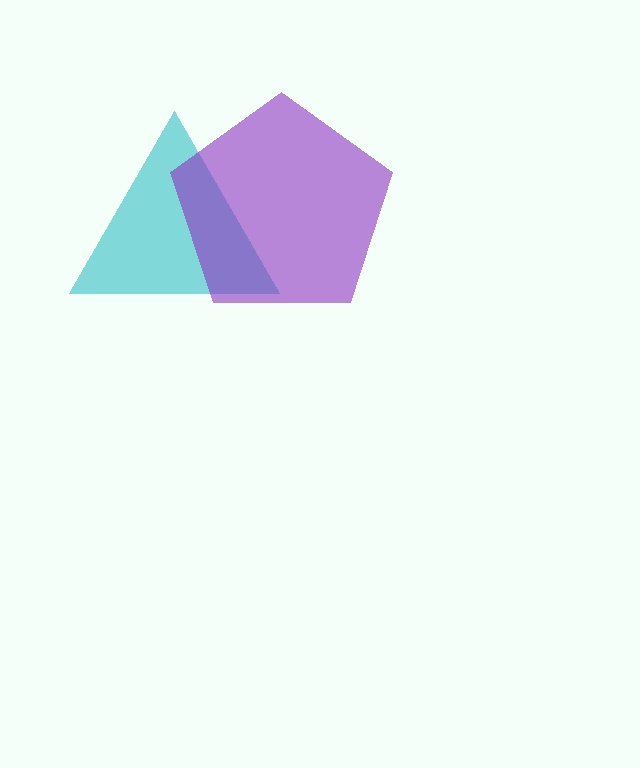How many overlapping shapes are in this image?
There are 2 overlapping shapes in the image.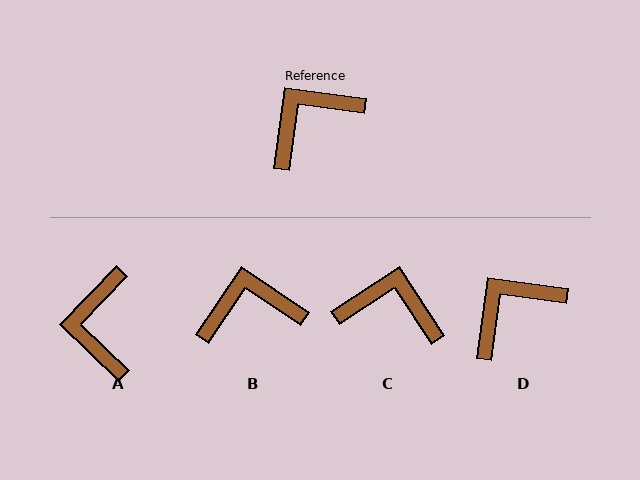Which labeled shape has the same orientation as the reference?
D.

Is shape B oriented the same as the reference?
No, it is off by about 27 degrees.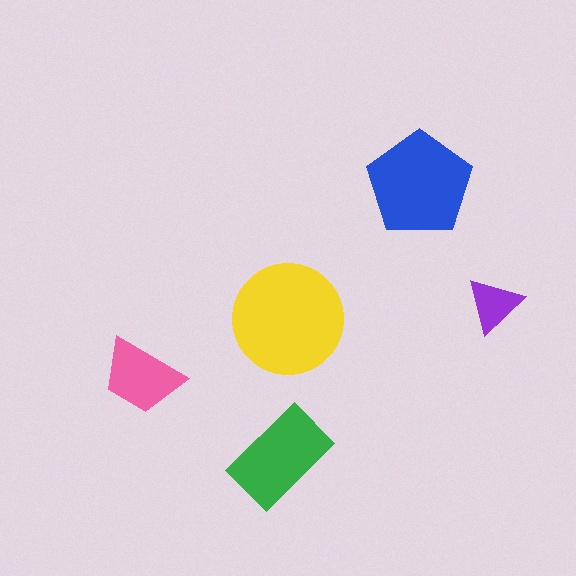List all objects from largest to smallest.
The yellow circle, the blue pentagon, the green rectangle, the pink trapezoid, the purple triangle.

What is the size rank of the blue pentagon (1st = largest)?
2nd.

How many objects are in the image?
There are 5 objects in the image.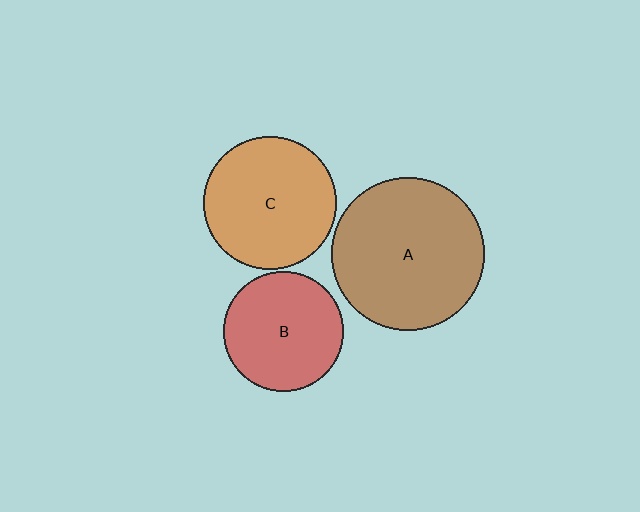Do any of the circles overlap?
No, none of the circles overlap.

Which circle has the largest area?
Circle A (brown).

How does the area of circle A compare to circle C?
Approximately 1.3 times.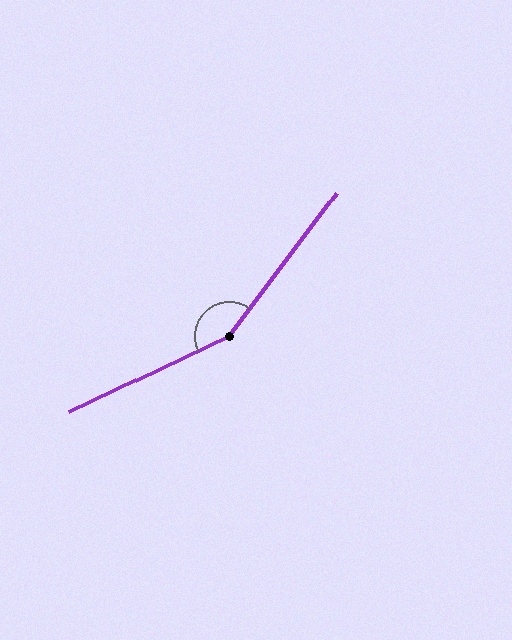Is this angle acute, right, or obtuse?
It is obtuse.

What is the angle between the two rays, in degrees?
Approximately 152 degrees.